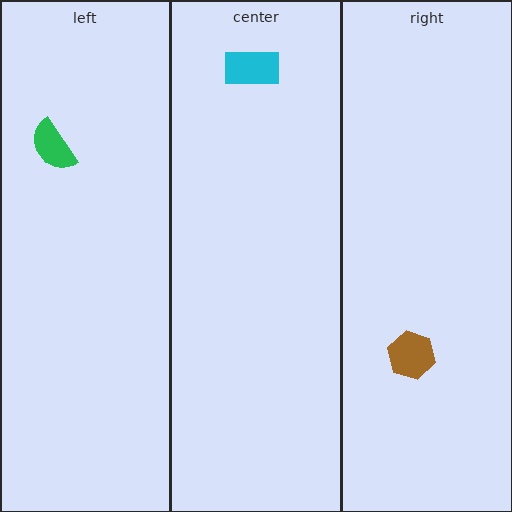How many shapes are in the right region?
1.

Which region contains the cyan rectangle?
The center region.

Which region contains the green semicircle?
The left region.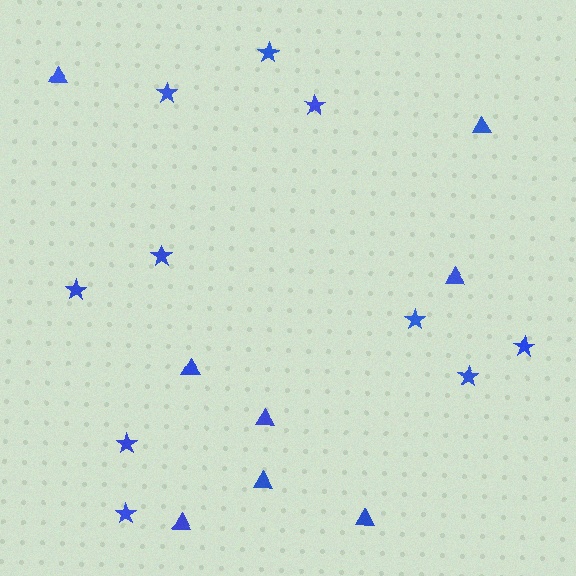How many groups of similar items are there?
There are 2 groups: one group of triangles (8) and one group of stars (10).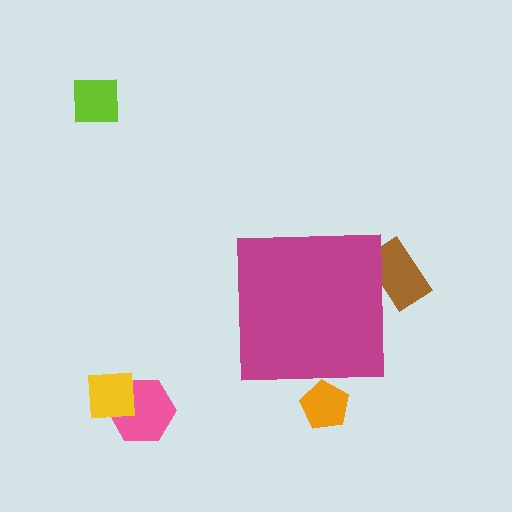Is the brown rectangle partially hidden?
Yes, the brown rectangle is partially hidden behind the magenta square.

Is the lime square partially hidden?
No, the lime square is fully visible.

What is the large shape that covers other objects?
A magenta square.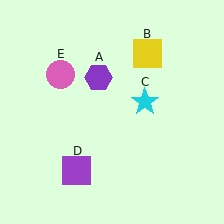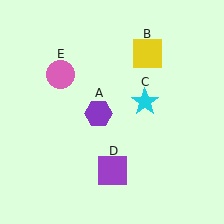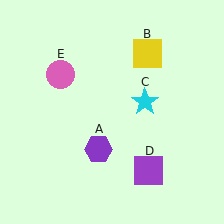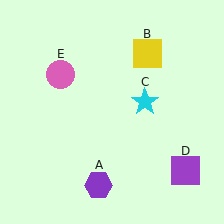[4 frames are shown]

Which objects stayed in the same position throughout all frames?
Yellow square (object B) and cyan star (object C) and pink circle (object E) remained stationary.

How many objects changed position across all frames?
2 objects changed position: purple hexagon (object A), purple square (object D).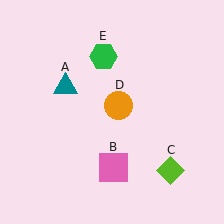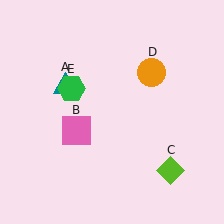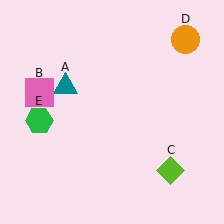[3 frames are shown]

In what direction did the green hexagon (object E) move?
The green hexagon (object E) moved down and to the left.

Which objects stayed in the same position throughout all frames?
Teal triangle (object A) and lime diamond (object C) remained stationary.